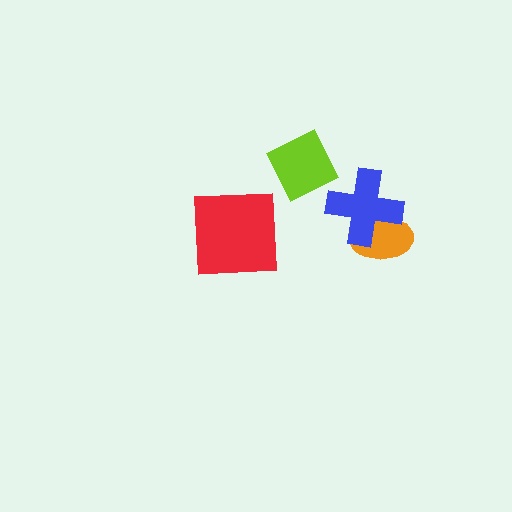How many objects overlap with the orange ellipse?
1 object overlaps with the orange ellipse.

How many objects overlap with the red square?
0 objects overlap with the red square.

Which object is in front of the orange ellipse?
The blue cross is in front of the orange ellipse.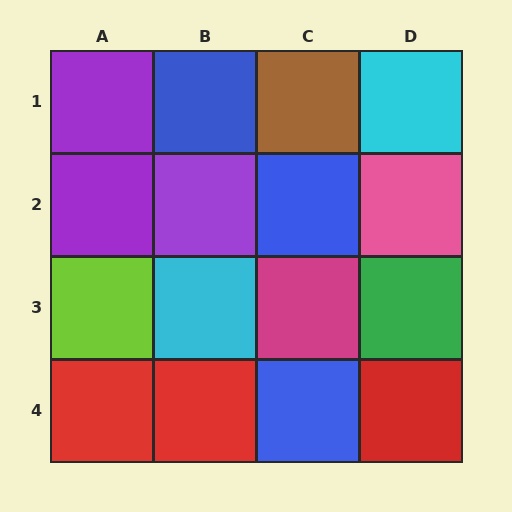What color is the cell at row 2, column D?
Pink.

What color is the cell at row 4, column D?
Red.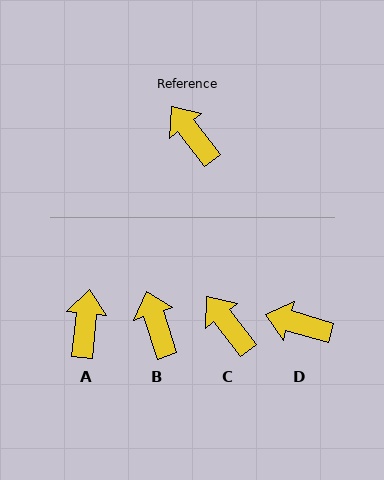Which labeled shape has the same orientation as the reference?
C.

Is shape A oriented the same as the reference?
No, it is off by about 44 degrees.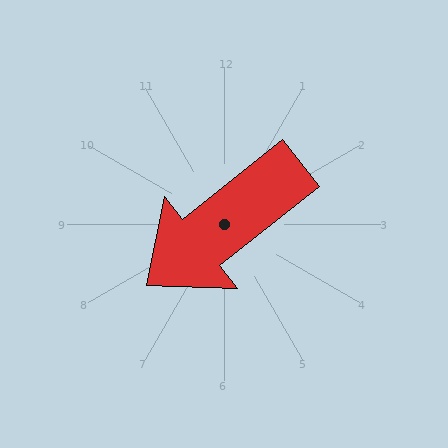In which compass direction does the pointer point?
Southwest.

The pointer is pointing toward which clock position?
Roughly 8 o'clock.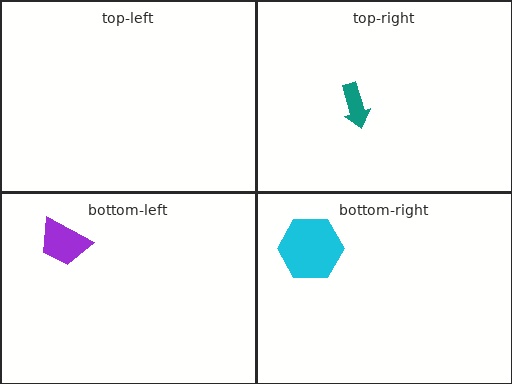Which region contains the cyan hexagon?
The bottom-right region.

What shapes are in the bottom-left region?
The purple trapezoid.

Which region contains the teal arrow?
The top-right region.